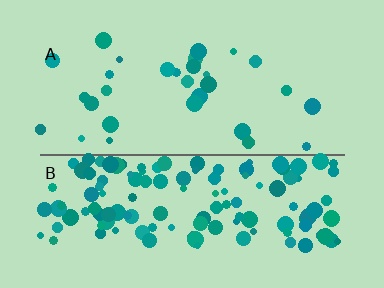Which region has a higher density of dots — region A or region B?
B (the bottom).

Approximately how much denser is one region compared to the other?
Approximately 4.4× — region B over region A.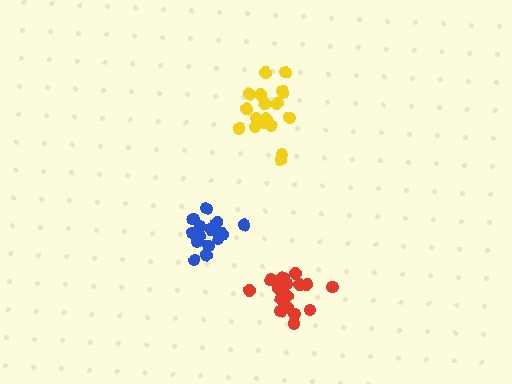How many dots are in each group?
Group 1: 16 dots, Group 2: 19 dots, Group 3: 18 dots (53 total).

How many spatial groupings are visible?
There are 3 spatial groupings.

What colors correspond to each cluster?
The clusters are colored: blue, red, yellow.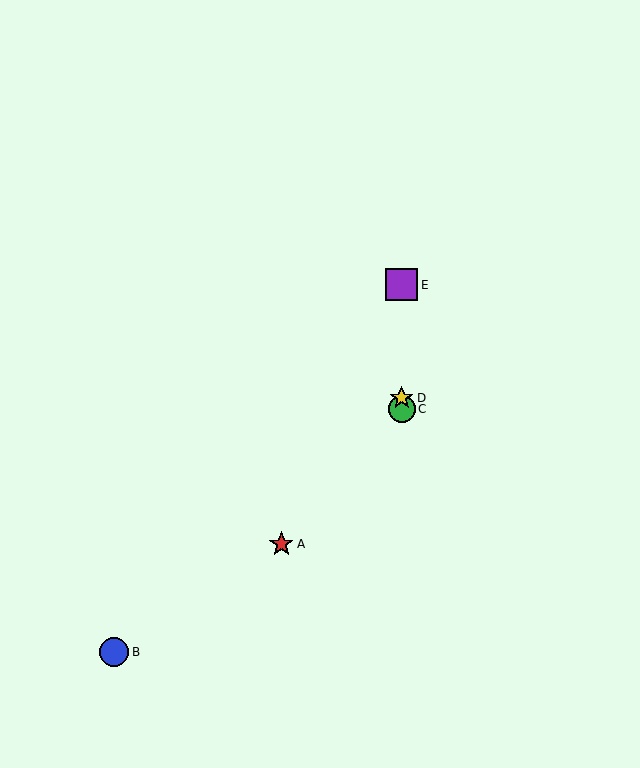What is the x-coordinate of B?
Object B is at x≈114.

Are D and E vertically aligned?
Yes, both are at x≈402.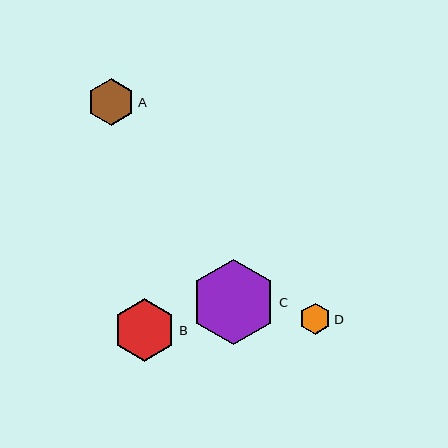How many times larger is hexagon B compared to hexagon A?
Hexagon B is approximately 1.3 times the size of hexagon A.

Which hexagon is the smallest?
Hexagon D is the smallest with a size of approximately 31 pixels.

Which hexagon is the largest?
Hexagon C is the largest with a size of approximately 85 pixels.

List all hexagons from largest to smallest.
From largest to smallest: C, B, A, D.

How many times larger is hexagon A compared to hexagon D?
Hexagon A is approximately 1.5 times the size of hexagon D.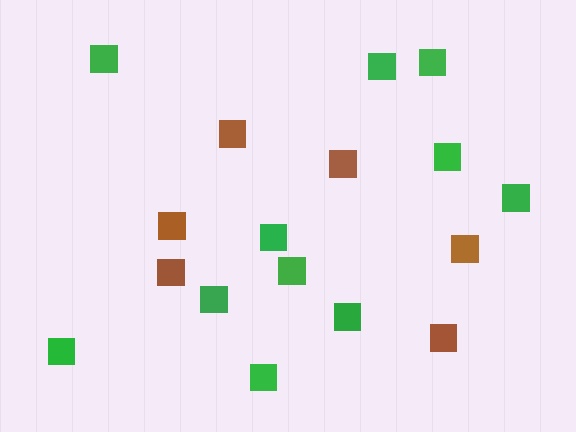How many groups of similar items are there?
There are 2 groups: one group of green squares (11) and one group of brown squares (6).